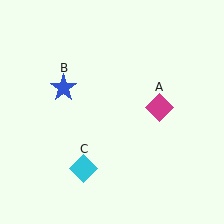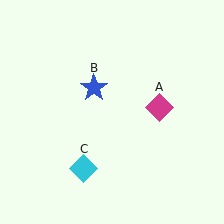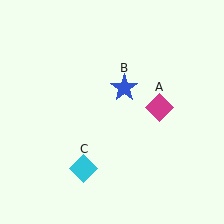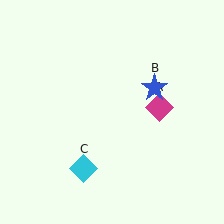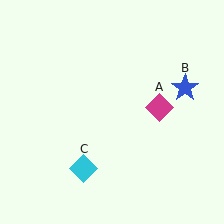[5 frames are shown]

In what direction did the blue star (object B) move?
The blue star (object B) moved right.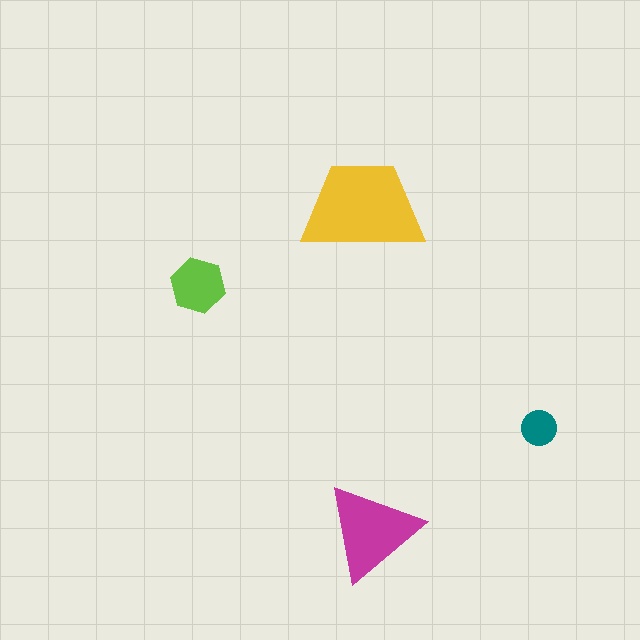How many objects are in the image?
There are 4 objects in the image.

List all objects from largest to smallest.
The yellow trapezoid, the magenta triangle, the lime hexagon, the teal circle.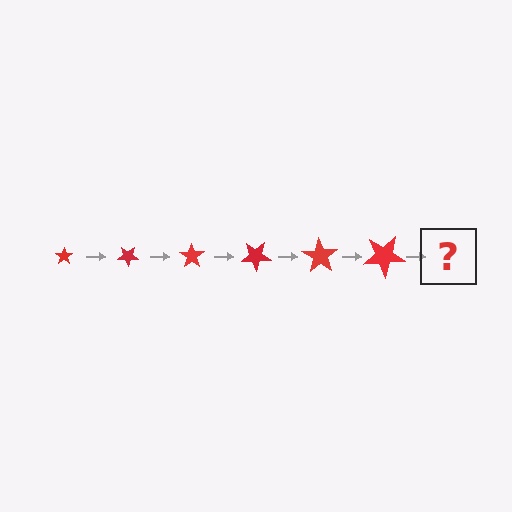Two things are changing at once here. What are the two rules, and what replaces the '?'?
The two rules are that the star grows larger each step and it rotates 35 degrees each step. The '?' should be a star, larger than the previous one and rotated 210 degrees from the start.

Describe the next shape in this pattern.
It should be a star, larger than the previous one and rotated 210 degrees from the start.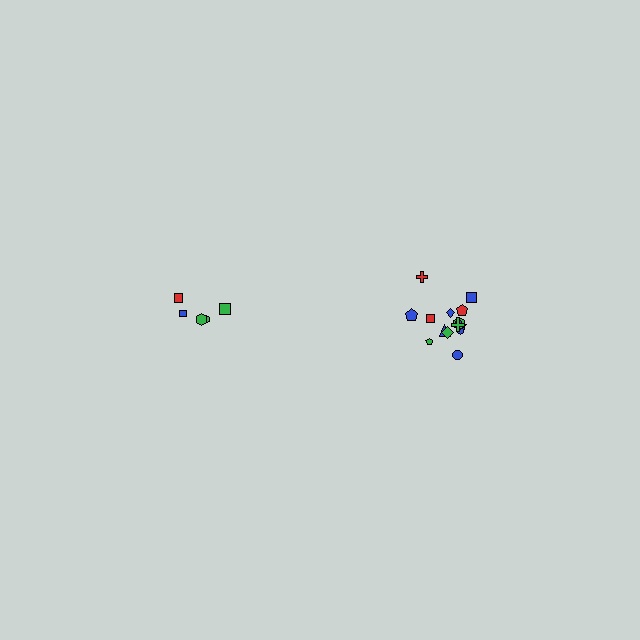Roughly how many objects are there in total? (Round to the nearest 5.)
Roughly 20 objects in total.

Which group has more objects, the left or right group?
The right group.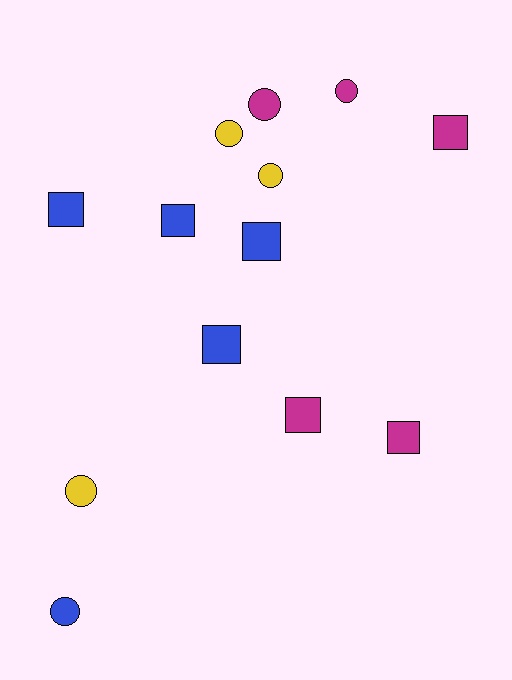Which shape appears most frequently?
Square, with 7 objects.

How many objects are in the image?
There are 13 objects.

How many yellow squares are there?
There are no yellow squares.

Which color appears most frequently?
Magenta, with 5 objects.